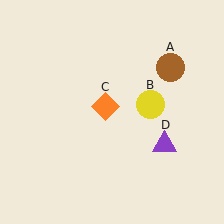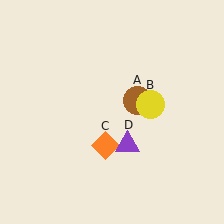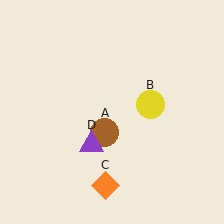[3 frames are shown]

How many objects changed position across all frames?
3 objects changed position: brown circle (object A), orange diamond (object C), purple triangle (object D).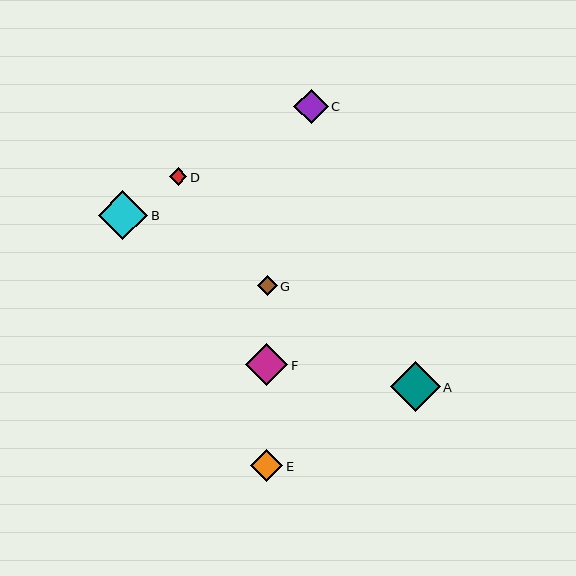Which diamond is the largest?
Diamond A is the largest with a size of approximately 50 pixels.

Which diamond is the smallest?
Diamond D is the smallest with a size of approximately 17 pixels.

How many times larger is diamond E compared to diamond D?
Diamond E is approximately 1.8 times the size of diamond D.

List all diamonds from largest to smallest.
From largest to smallest: A, B, F, C, E, G, D.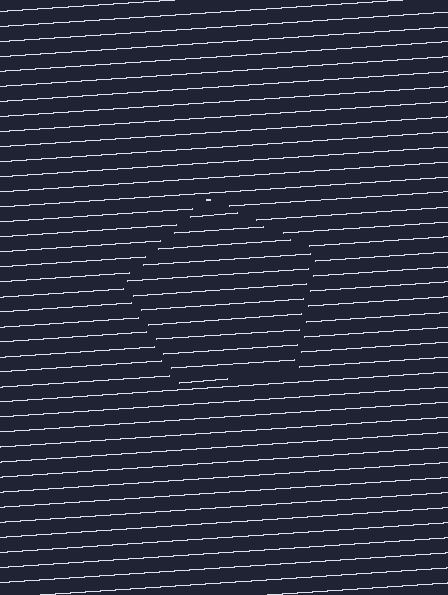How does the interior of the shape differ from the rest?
The interior of the shape contains the same grating, shifted by half a period — the contour is defined by the phase discontinuity where line-ends from the inner and outer gratings abut.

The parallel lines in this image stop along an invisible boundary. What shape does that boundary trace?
An illusory pentagon. The interior of the shape contains the same grating, shifted by half a period — the contour is defined by the phase discontinuity where line-ends from the inner and outer gratings abut.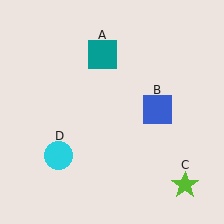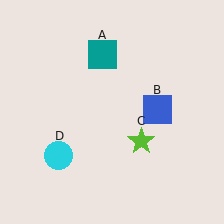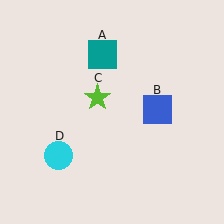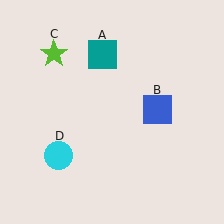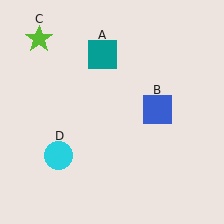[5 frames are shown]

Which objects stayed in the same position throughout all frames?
Teal square (object A) and blue square (object B) and cyan circle (object D) remained stationary.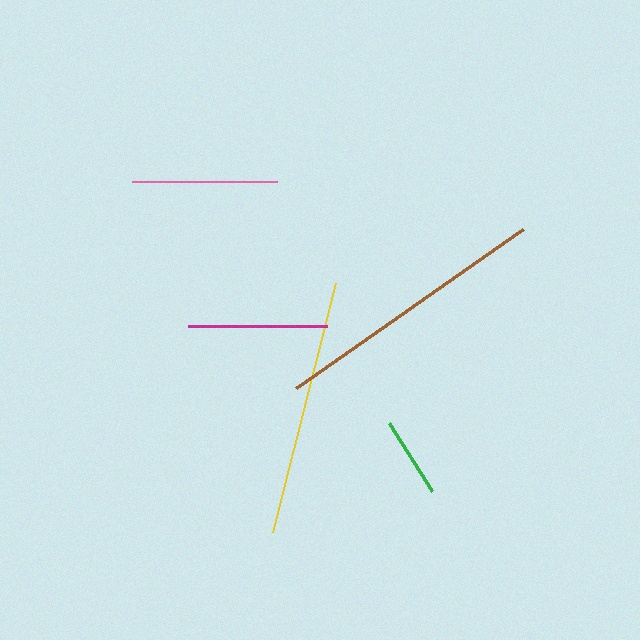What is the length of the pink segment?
The pink segment is approximately 146 pixels long.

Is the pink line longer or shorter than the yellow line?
The yellow line is longer than the pink line.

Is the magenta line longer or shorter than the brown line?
The brown line is longer than the magenta line.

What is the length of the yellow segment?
The yellow segment is approximately 257 pixels long.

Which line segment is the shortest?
The green line is the shortest at approximately 81 pixels.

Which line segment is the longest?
The brown line is the longest at approximately 278 pixels.